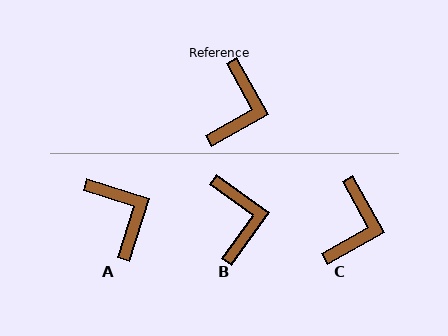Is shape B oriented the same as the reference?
No, it is off by about 25 degrees.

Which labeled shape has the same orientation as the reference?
C.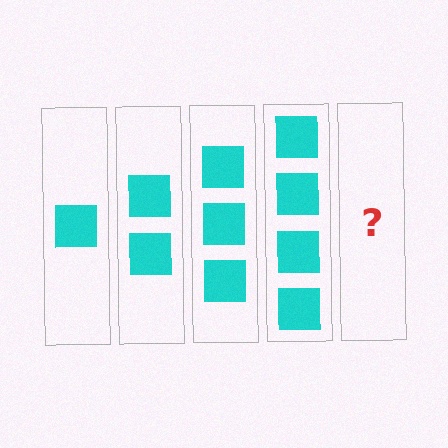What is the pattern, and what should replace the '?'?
The pattern is that each step adds one more square. The '?' should be 5 squares.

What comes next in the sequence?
The next element should be 5 squares.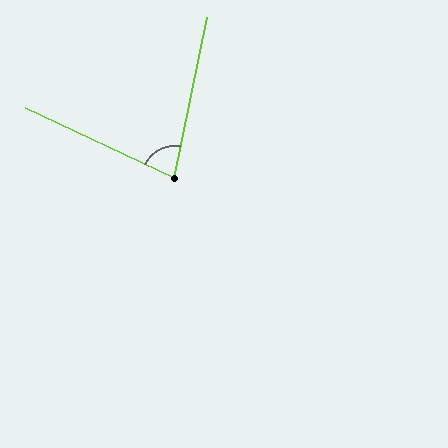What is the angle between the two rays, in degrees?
Approximately 77 degrees.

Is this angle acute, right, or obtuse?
It is acute.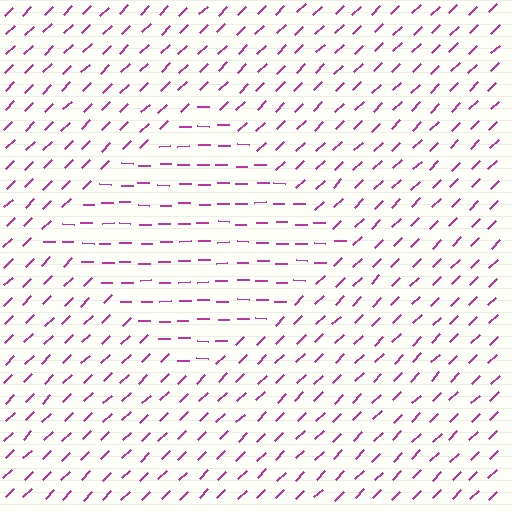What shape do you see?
I see a diamond.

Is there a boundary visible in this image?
Yes, there is a texture boundary formed by a change in line orientation.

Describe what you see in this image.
The image is filled with small magenta line segments. A diamond region in the image has lines oriented differently from the surrounding lines, creating a visible texture boundary.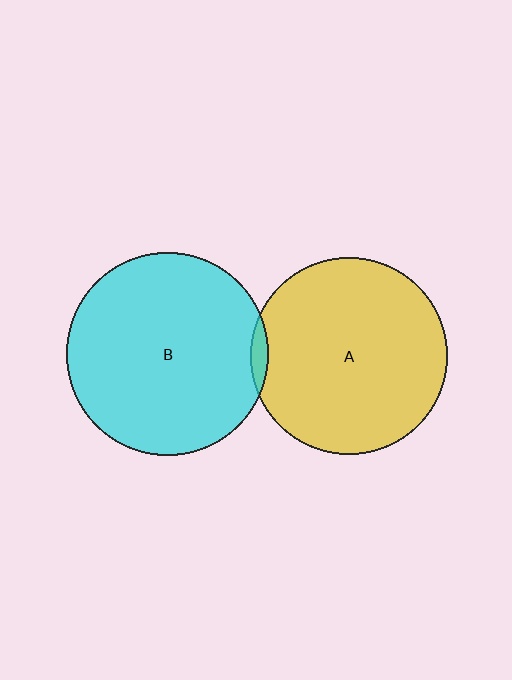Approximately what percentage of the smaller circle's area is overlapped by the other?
Approximately 5%.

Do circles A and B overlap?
Yes.